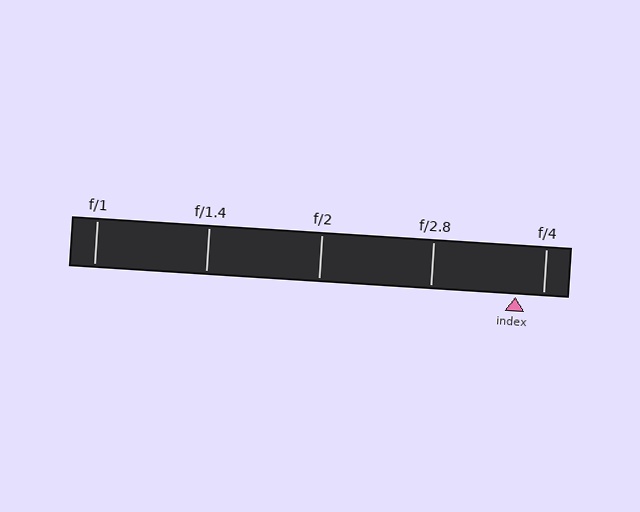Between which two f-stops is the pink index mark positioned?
The index mark is between f/2.8 and f/4.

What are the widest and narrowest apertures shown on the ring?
The widest aperture shown is f/1 and the narrowest is f/4.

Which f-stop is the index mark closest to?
The index mark is closest to f/4.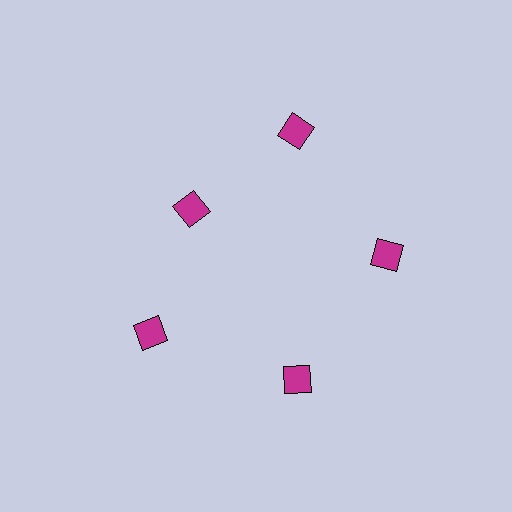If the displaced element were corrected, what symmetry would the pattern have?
It would have 5-fold rotational symmetry — the pattern would map onto itself every 72 degrees.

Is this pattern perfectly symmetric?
No. The 5 magenta squares are arranged in a ring, but one element near the 10 o'clock position is pulled inward toward the center, breaking the 5-fold rotational symmetry.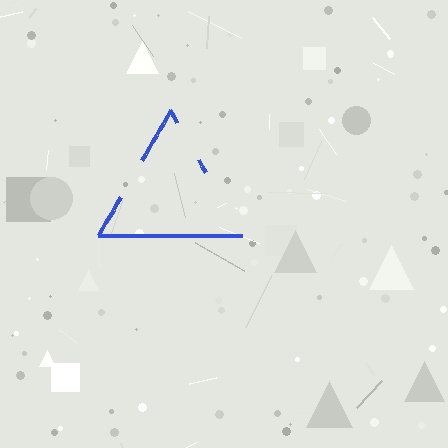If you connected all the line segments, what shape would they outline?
They would outline a triangle.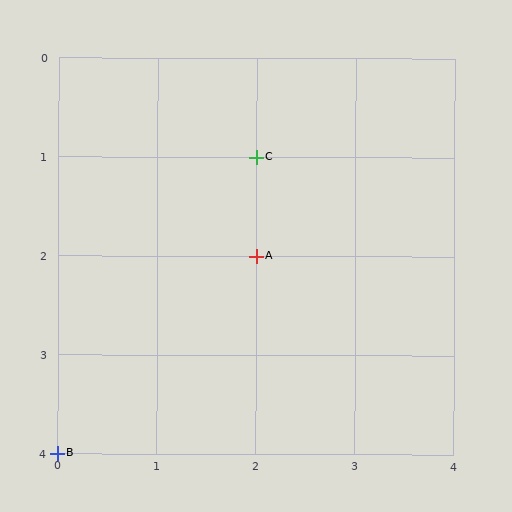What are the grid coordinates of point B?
Point B is at grid coordinates (0, 4).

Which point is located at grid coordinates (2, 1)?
Point C is at (2, 1).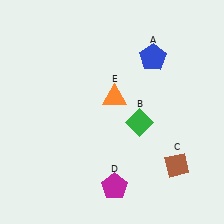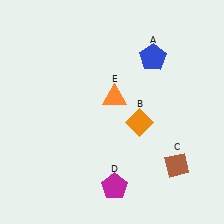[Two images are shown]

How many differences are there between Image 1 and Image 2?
There is 1 difference between the two images.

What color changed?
The diamond (B) changed from green in Image 1 to orange in Image 2.